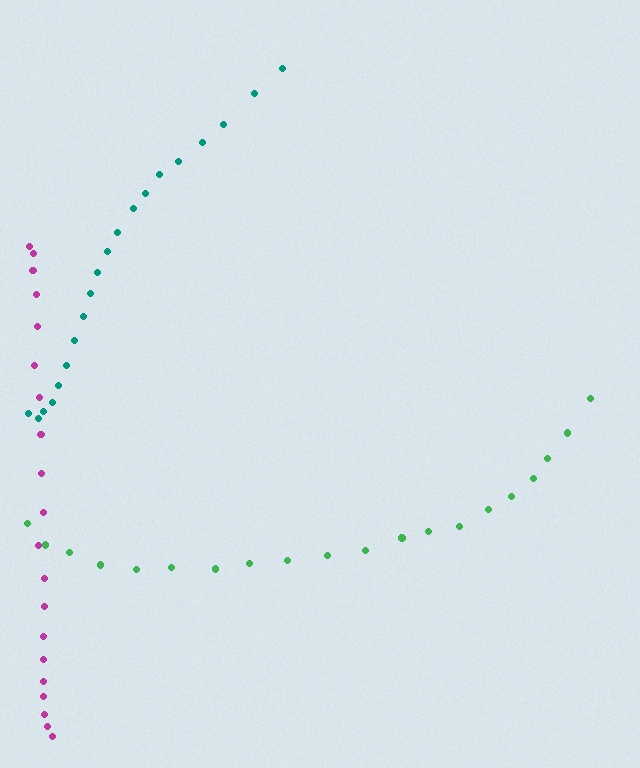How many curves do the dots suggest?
There are 3 distinct paths.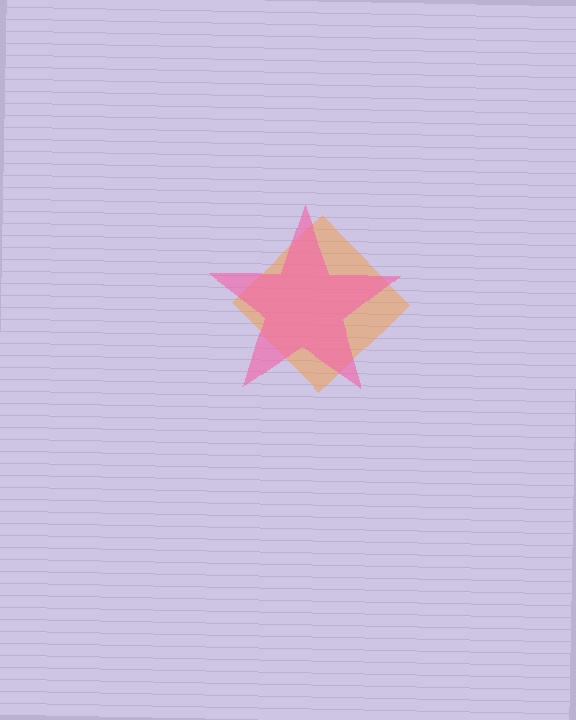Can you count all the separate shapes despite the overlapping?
Yes, there are 2 separate shapes.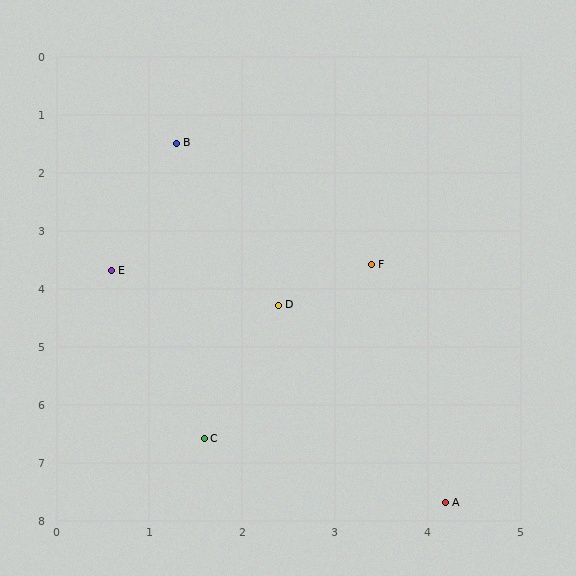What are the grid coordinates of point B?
Point B is at approximately (1.3, 1.5).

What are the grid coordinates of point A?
Point A is at approximately (4.2, 7.7).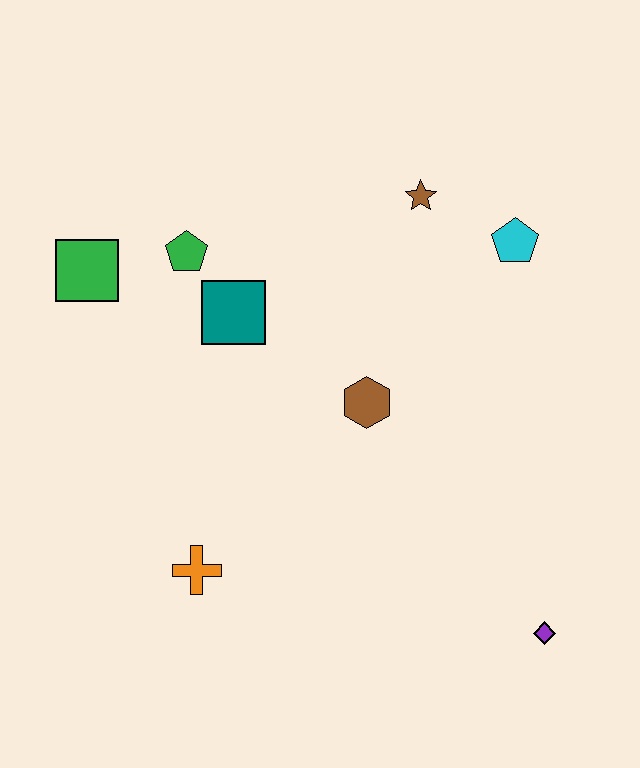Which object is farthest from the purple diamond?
The green square is farthest from the purple diamond.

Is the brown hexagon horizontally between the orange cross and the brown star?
Yes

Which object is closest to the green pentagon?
The teal square is closest to the green pentagon.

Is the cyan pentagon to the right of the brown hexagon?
Yes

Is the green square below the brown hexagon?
No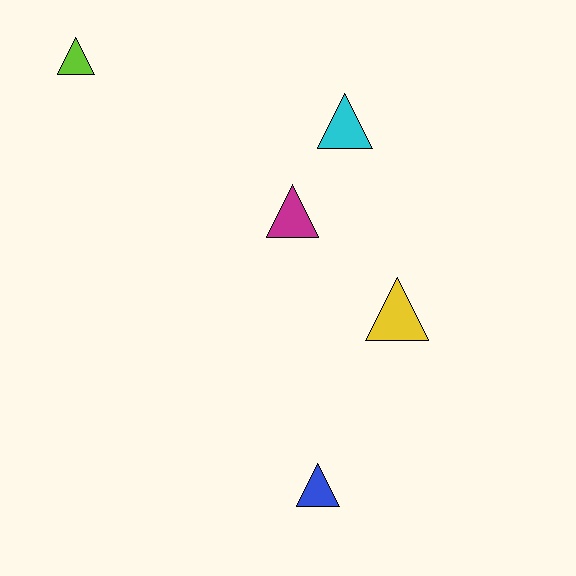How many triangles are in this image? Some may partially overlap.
There are 5 triangles.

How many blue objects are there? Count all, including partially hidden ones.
There is 1 blue object.